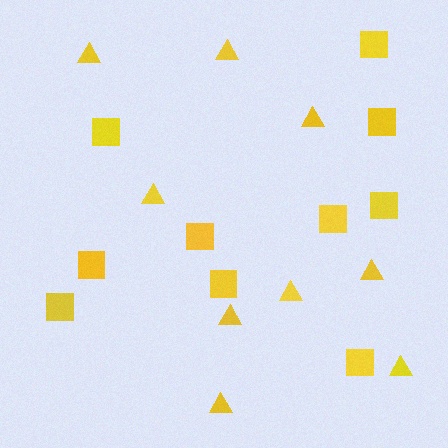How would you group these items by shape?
There are 2 groups: one group of triangles (9) and one group of squares (10).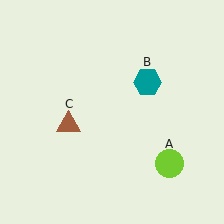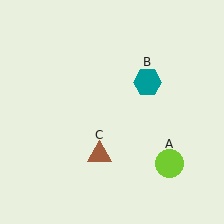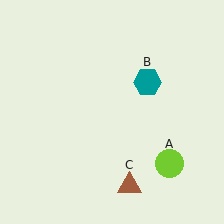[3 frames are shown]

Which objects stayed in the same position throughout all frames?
Lime circle (object A) and teal hexagon (object B) remained stationary.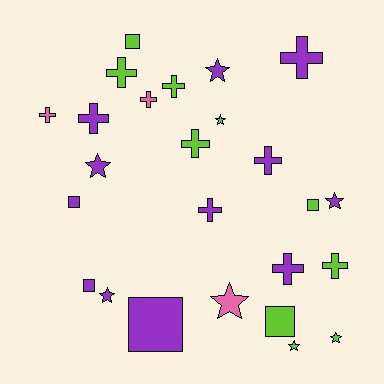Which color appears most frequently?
Purple, with 12 objects.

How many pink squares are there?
There are no pink squares.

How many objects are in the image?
There are 25 objects.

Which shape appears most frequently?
Cross, with 11 objects.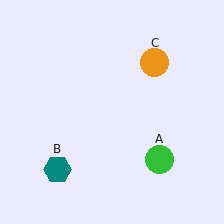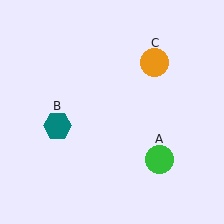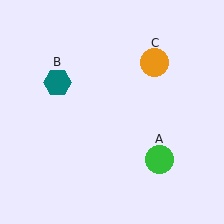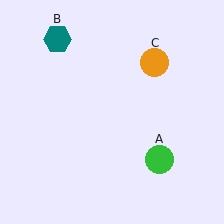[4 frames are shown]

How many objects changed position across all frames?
1 object changed position: teal hexagon (object B).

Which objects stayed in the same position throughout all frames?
Green circle (object A) and orange circle (object C) remained stationary.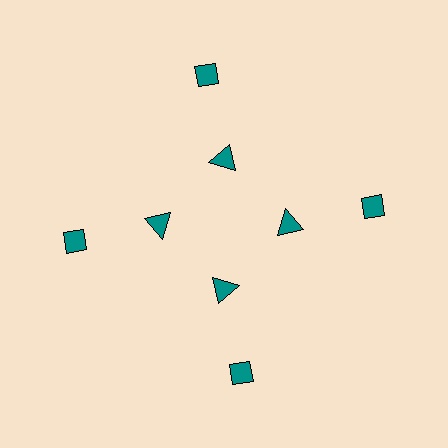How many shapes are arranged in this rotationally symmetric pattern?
There are 8 shapes, arranged in 4 groups of 2.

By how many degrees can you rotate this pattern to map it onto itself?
The pattern maps onto itself every 90 degrees of rotation.